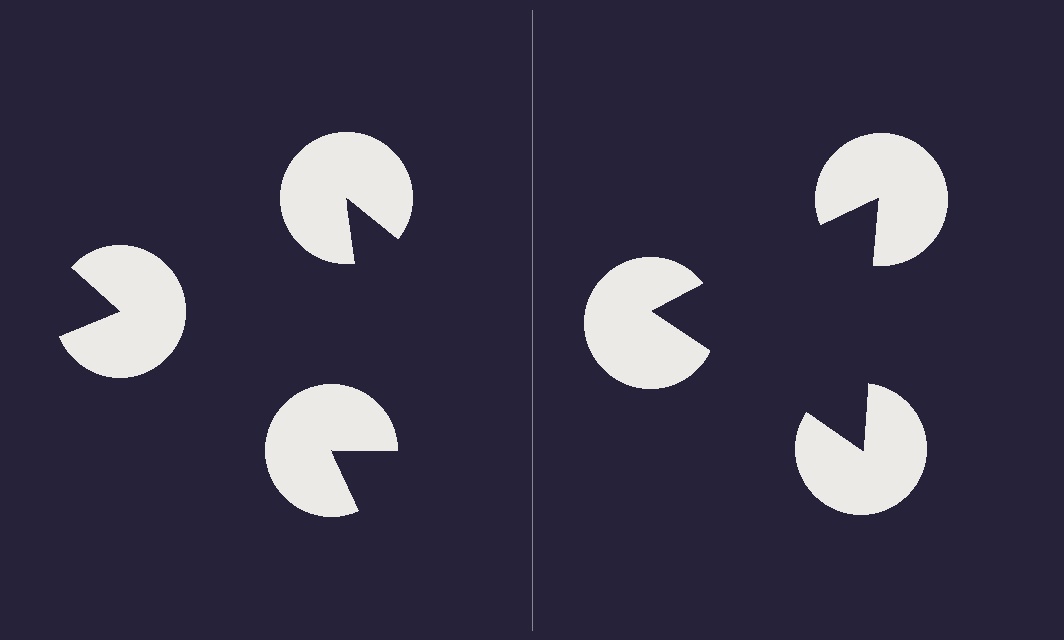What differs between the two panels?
The pac-man discs are positioned identically on both sides; only the wedge orientations differ. On the right they align to a triangle; on the left they are misaligned.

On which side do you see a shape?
An illusory triangle appears on the right side. On the left side the wedge cuts are rotated, so no coherent shape forms.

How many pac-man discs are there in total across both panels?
6 — 3 on each side.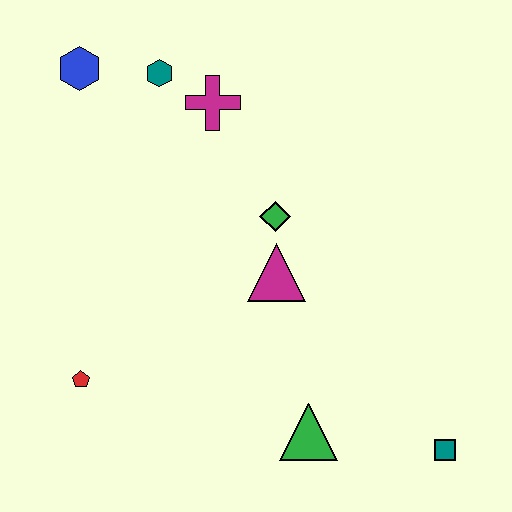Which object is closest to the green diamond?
The magenta triangle is closest to the green diamond.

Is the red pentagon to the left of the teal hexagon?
Yes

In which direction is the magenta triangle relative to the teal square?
The magenta triangle is above the teal square.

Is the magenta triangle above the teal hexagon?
No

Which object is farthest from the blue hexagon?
The teal square is farthest from the blue hexagon.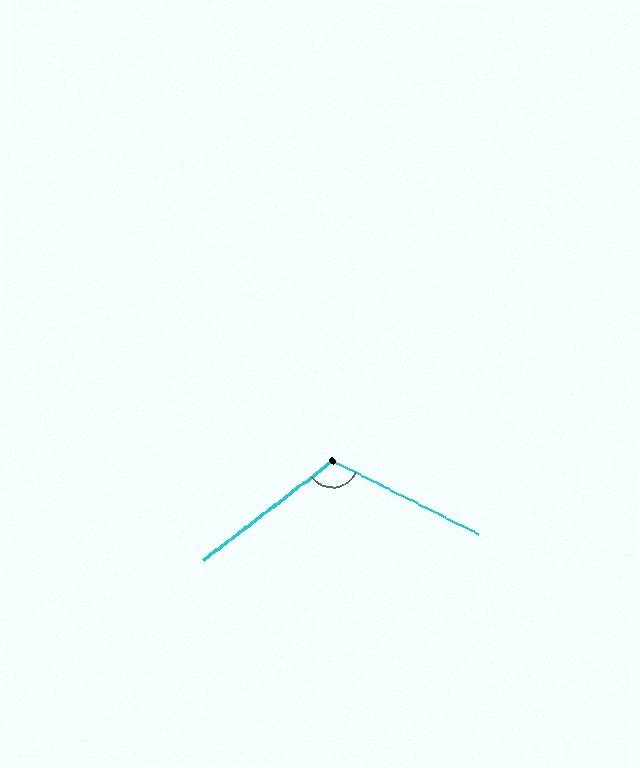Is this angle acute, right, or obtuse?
It is obtuse.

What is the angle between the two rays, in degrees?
Approximately 116 degrees.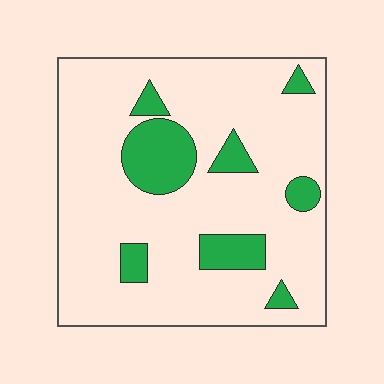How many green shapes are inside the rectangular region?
8.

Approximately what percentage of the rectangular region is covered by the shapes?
Approximately 15%.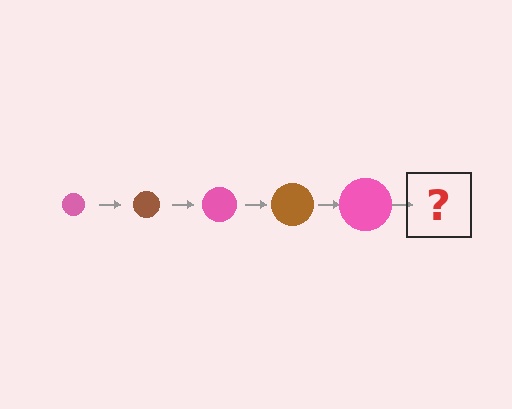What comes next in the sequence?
The next element should be a brown circle, larger than the previous one.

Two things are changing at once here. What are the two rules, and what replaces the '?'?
The two rules are that the circle grows larger each step and the color cycles through pink and brown. The '?' should be a brown circle, larger than the previous one.